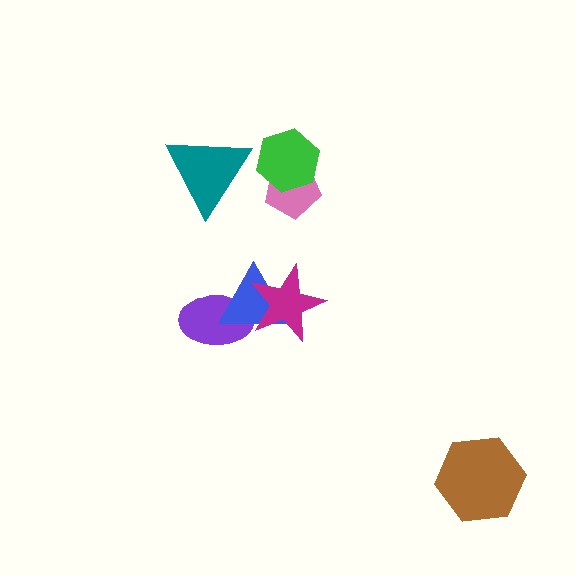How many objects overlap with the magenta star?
1 object overlaps with the magenta star.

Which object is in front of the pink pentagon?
The green hexagon is in front of the pink pentagon.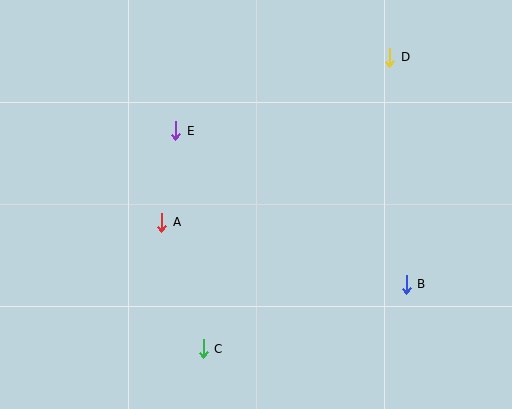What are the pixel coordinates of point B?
Point B is at (406, 284).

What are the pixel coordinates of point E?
Point E is at (176, 131).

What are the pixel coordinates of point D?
Point D is at (390, 57).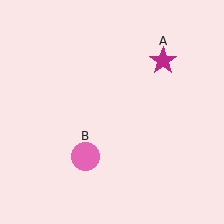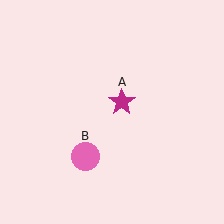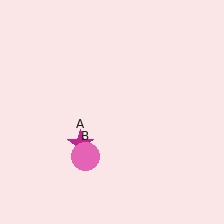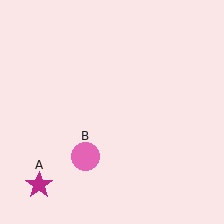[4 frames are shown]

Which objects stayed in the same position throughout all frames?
Pink circle (object B) remained stationary.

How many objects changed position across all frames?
1 object changed position: magenta star (object A).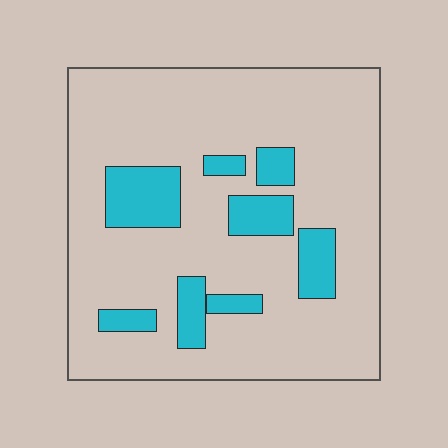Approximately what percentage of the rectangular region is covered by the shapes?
Approximately 15%.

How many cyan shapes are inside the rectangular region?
8.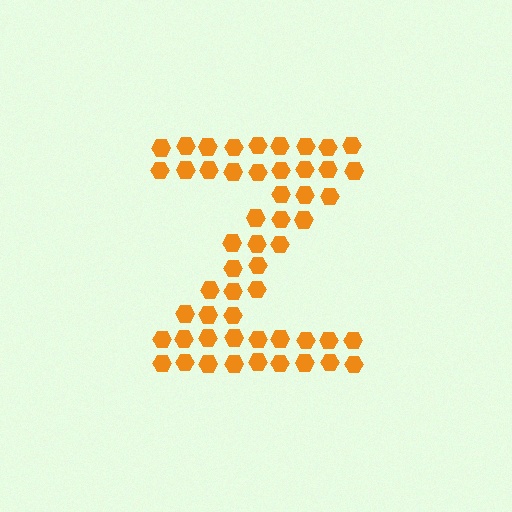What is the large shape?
The large shape is the letter Z.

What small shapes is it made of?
It is made of small hexagons.